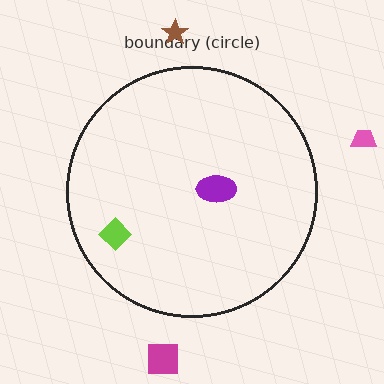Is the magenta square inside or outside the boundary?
Outside.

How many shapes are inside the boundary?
2 inside, 3 outside.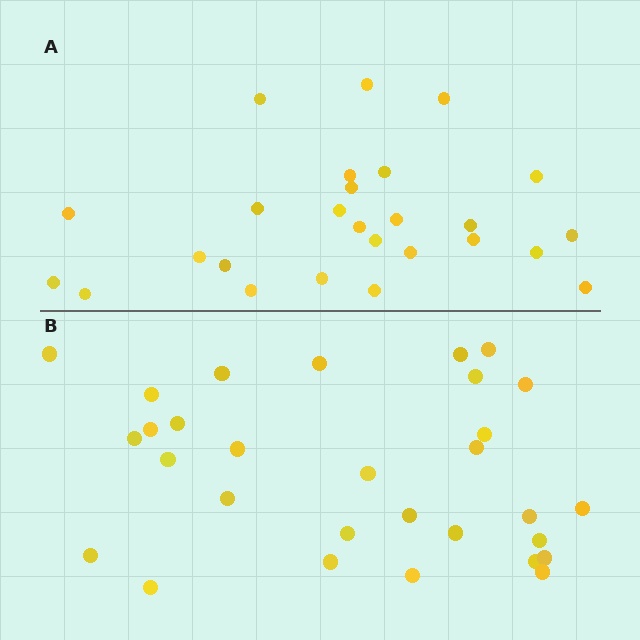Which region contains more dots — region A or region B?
Region B (the bottom region) has more dots.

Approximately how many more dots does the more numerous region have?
Region B has about 4 more dots than region A.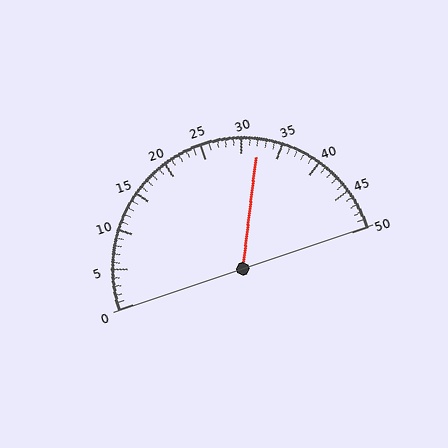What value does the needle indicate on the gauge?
The needle indicates approximately 32.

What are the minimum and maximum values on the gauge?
The gauge ranges from 0 to 50.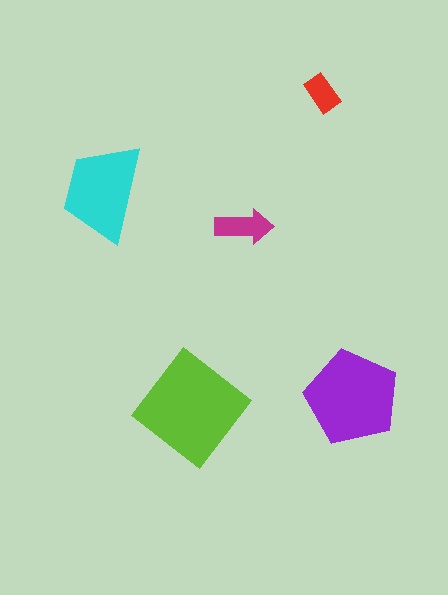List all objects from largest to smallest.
The lime diamond, the purple pentagon, the cyan trapezoid, the magenta arrow, the red rectangle.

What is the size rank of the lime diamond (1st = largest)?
1st.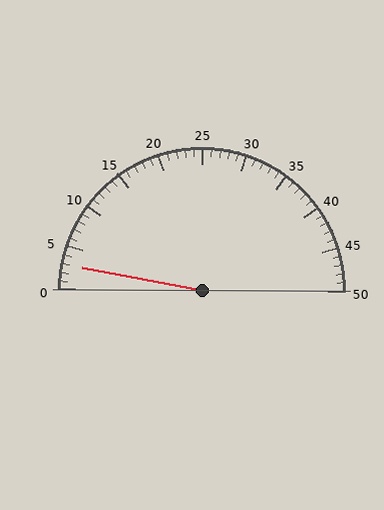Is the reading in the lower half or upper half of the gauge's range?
The reading is in the lower half of the range (0 to 50).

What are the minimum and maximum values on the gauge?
The gauge ranges from 0 to 50.